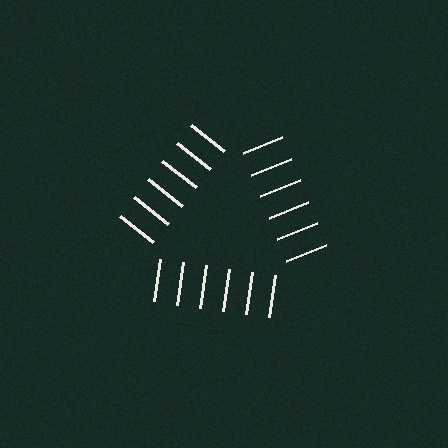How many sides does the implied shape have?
3 sides — the line-ends trace a triangle.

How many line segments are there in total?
18 — 6 along each of the 3 edges.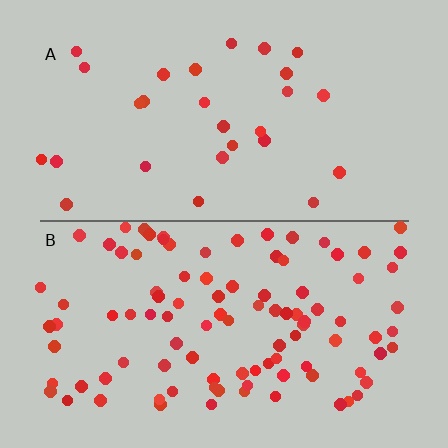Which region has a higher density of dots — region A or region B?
B (the bottom).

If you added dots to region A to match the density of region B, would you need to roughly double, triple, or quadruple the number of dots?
Approximately quadruple.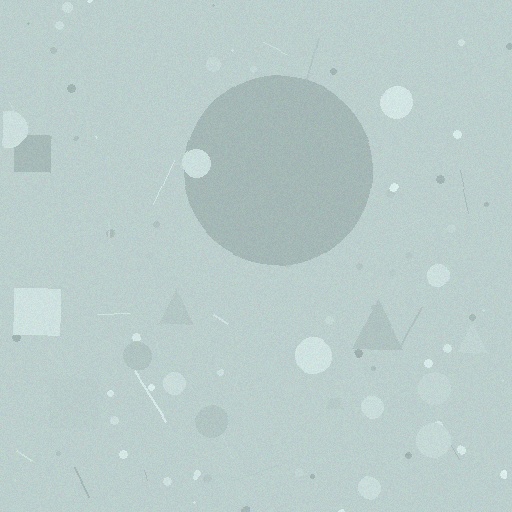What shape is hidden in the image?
A circle is hidden in the image.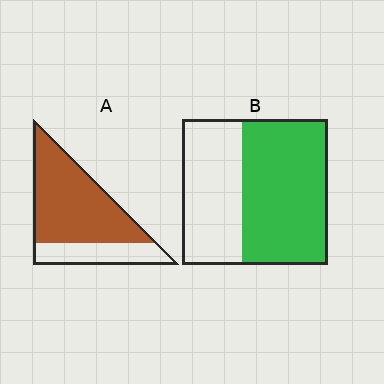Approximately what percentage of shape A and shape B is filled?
A is approximately 70% and B is approximately 60%.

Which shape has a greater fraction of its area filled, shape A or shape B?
Shape A.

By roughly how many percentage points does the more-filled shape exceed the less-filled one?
By roughly 15 percentage points (A over B).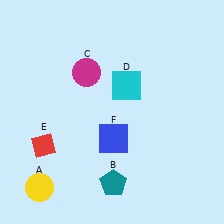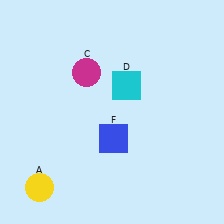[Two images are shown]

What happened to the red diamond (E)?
The red diamond (E) was removed in Image 2. It was in the bottom-left area of Image 1.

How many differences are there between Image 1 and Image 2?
There are 2 differences between the two images.